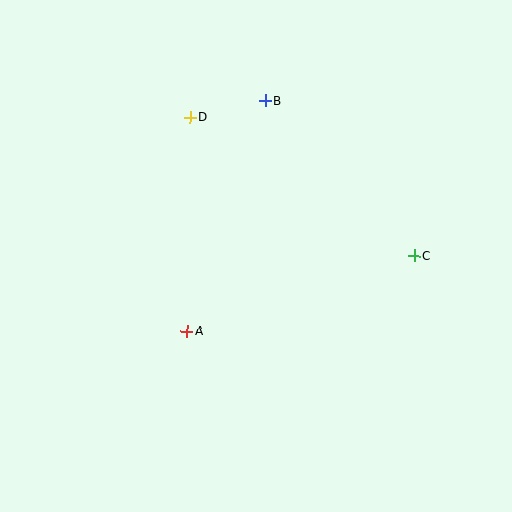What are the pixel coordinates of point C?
Point C is at (414, 255).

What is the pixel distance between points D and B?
The distance between D and B is 78 pixels.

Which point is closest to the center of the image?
Point A at (187, 331) is closest to the center.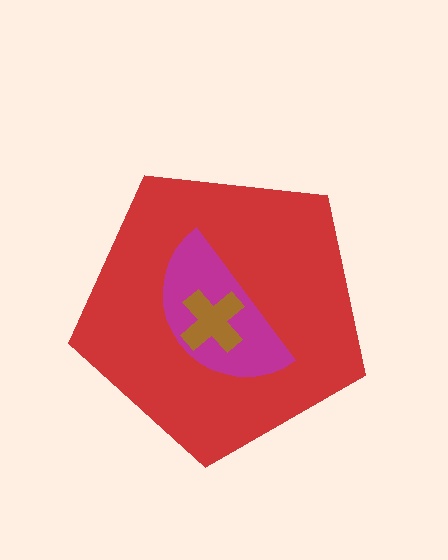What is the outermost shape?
The red pentagon.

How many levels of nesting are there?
3.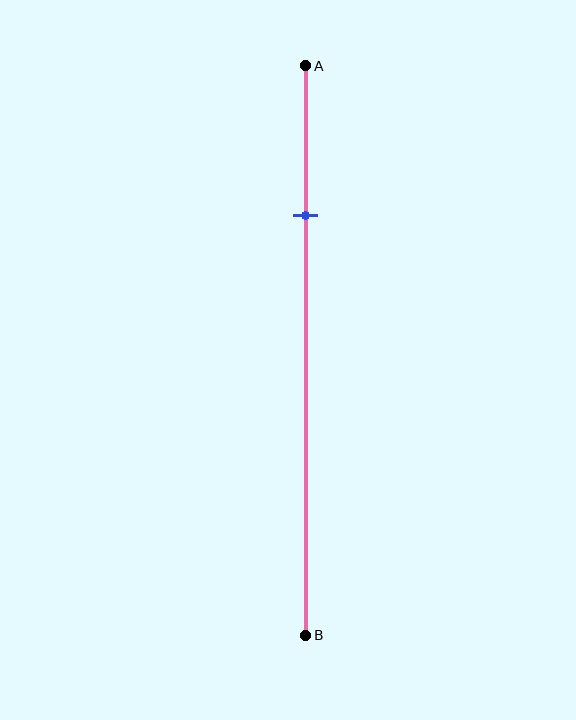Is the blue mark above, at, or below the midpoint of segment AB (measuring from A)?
The blue mark is above the midpoint of segment AB.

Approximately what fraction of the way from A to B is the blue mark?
The blue mark is approximately 25% of the way from A to B.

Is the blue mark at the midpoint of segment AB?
No, the mark is at about 25% from A, not at the 50% midpoint.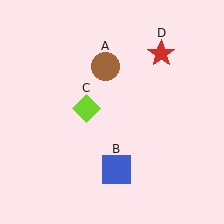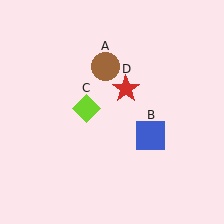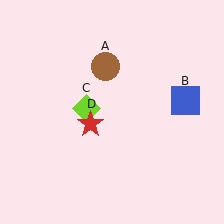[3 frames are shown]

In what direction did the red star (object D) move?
The red star (object D) moved down and to the left.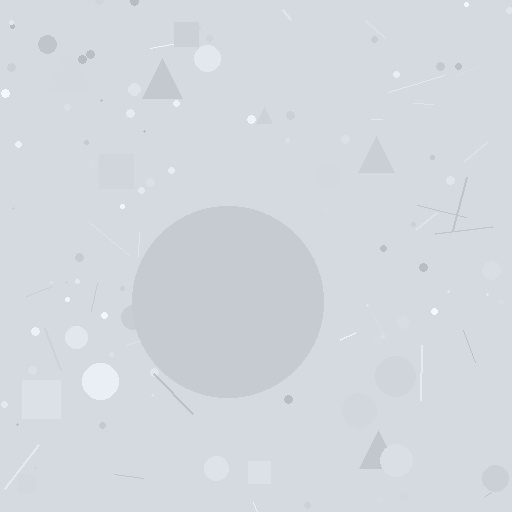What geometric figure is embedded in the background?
A circle is embedded in the background.